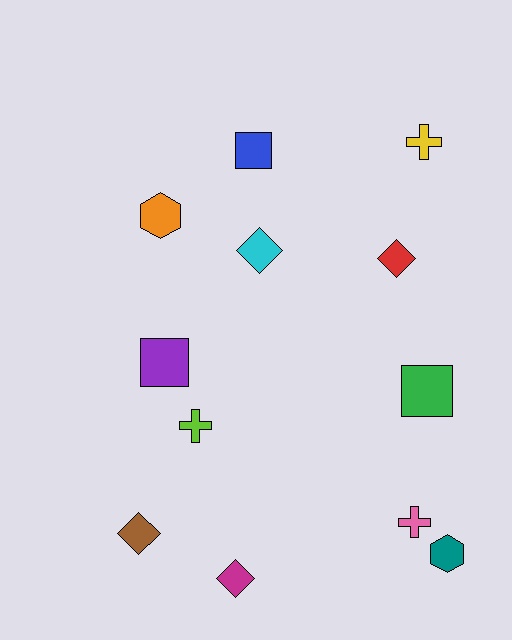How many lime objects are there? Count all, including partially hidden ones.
There is 1 lime object.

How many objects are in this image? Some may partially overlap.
There are 12 objects.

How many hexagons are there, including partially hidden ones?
There are 2 hexagons.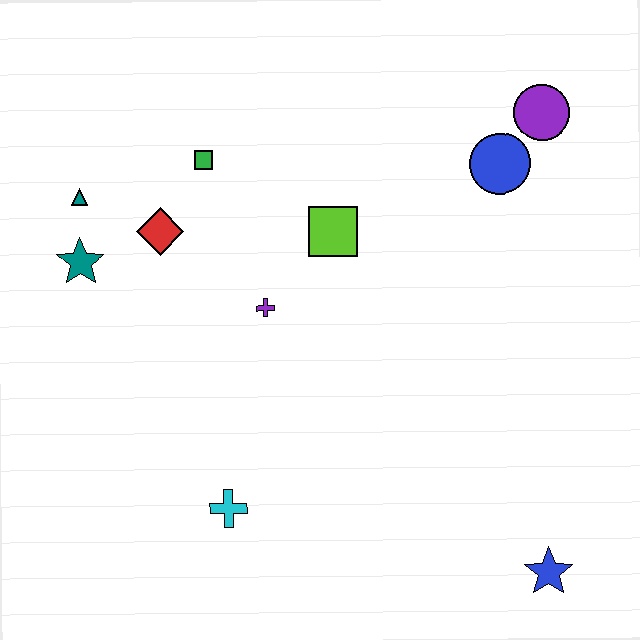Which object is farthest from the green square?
The blue star is farthest from the green square.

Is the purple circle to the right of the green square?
Yes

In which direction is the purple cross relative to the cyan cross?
The purple cross is above the cyan cross.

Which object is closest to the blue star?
The cyan cross is closest to the blue star.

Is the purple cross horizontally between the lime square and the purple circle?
No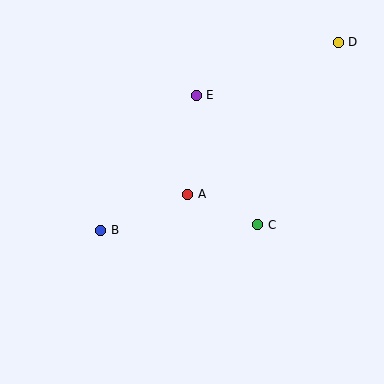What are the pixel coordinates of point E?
Point E is at (196, 95).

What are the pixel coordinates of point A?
Point A is at (188, 194).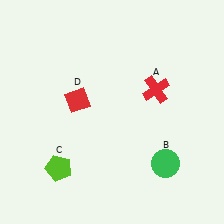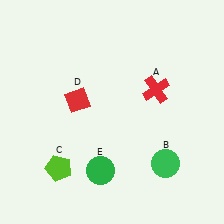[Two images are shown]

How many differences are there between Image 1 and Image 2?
There is 1 difference between the two images.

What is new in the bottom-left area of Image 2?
A green circle (E) was added in the bottom-left area of Image 2.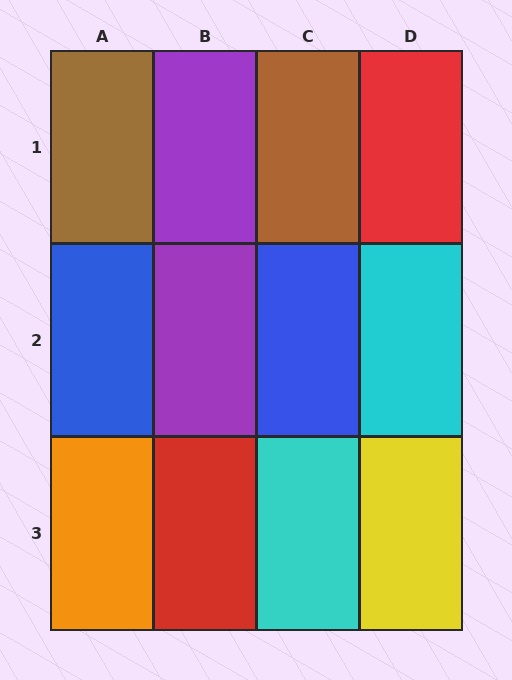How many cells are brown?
2 cells are brown.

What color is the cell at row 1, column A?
Brown.